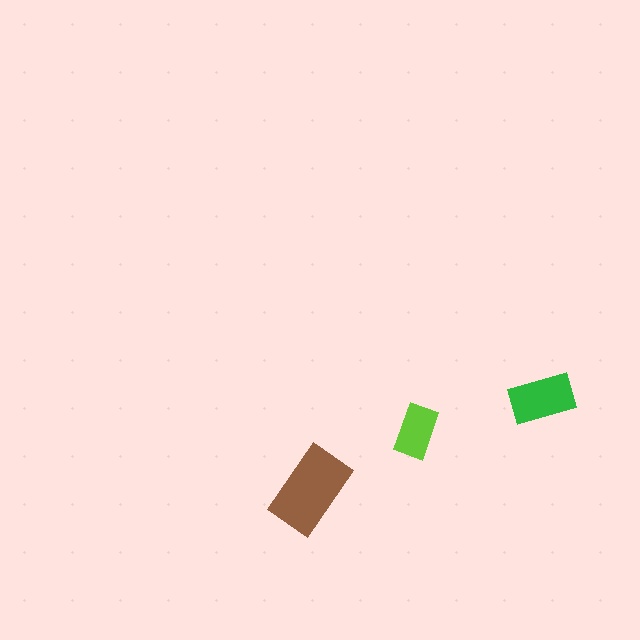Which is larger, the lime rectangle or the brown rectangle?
The brown one.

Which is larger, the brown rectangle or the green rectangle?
The brown one.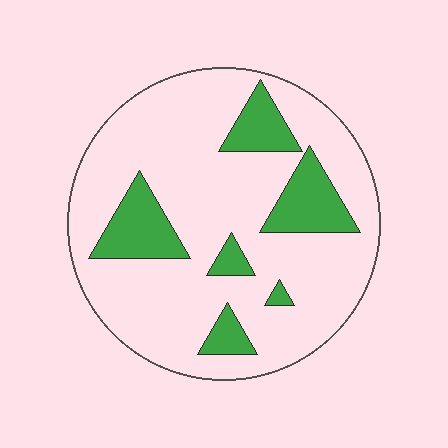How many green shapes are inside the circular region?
6.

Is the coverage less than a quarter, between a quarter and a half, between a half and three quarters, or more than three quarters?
Less than a quarter.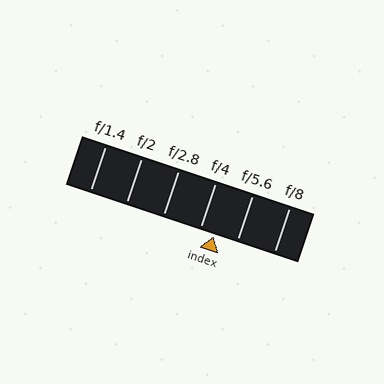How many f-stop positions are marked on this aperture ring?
There are 6 f-stop positions marked.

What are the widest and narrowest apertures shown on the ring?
The widest aperture shown is f/1.4 and the narrowest is f/8.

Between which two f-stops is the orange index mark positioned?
The index mark is between f/4 and f/5.6.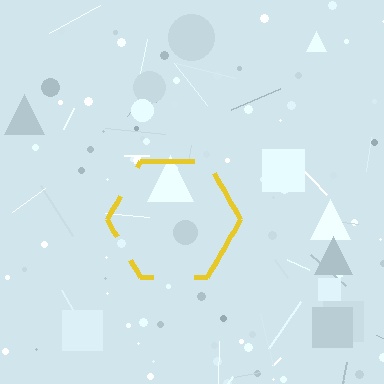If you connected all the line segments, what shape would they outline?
They would outline a hexagon.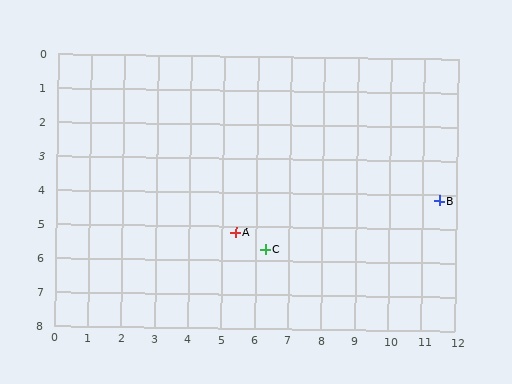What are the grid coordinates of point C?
Point C is at approximately (6.3, 5.7).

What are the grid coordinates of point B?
Point B is at approximately (11.5, 4.2).